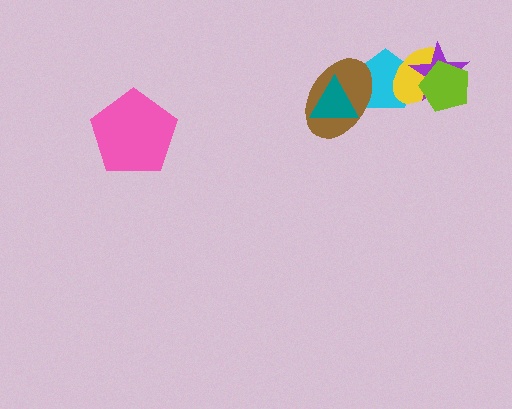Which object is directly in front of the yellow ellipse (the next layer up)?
The purple star is directly in front of the yellow ellipse.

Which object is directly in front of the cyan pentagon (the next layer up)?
The yellow ellipse is directly in front of the cyan pentagon.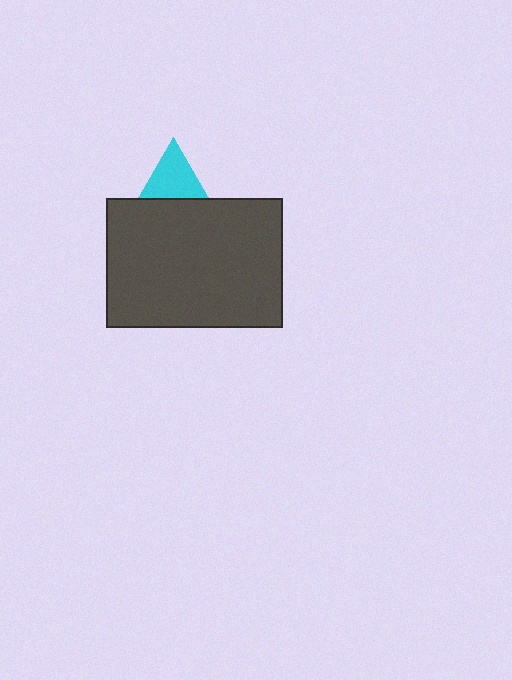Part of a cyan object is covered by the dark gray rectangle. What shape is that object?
It is a triangle.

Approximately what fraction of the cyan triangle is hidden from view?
Roughly 40% of the cyan triangle is hidden behind the dark gray rectangle.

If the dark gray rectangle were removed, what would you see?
You would see the complete cyan triangle.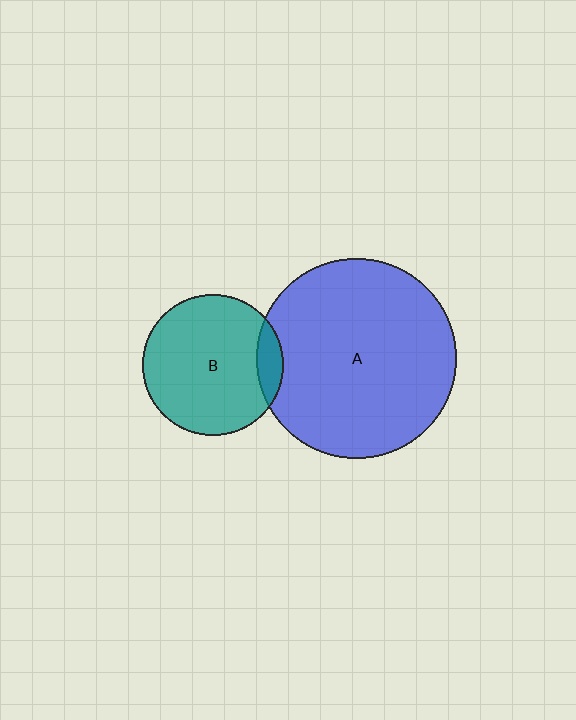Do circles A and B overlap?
Yes.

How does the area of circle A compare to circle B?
Approximately 2.0 times.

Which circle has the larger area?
Circle A (blue).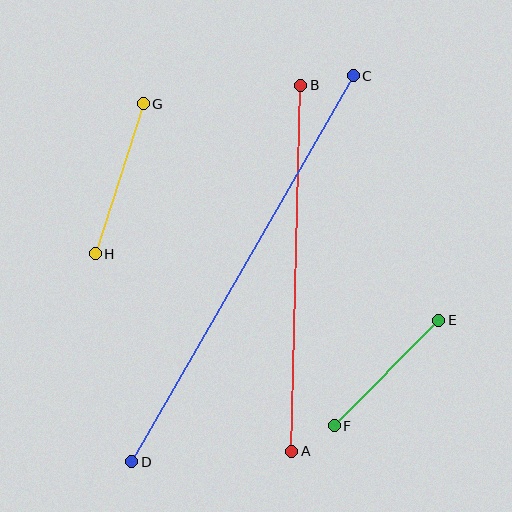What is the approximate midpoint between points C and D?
The midpoint is at approximately (243, 269) pixels.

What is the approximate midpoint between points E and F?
The midpoint is at approximately (387, 373) pixels.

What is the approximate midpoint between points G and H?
The midpoint is at approximately (119, 179) pixels.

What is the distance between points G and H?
The distance is approximately 158 pixels.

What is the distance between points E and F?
The distance is approximately 149 pixels.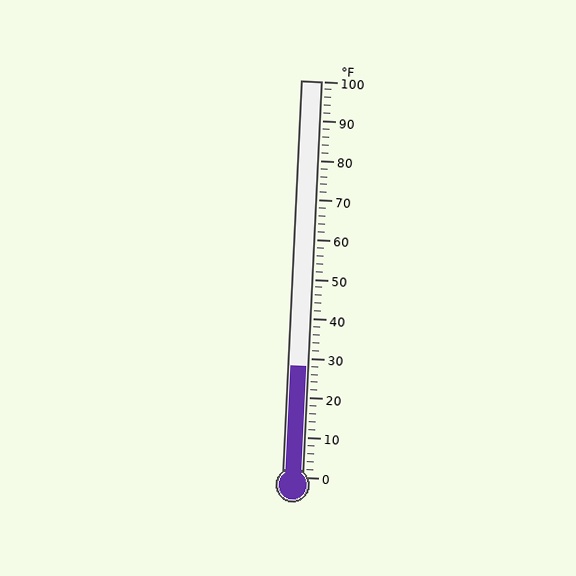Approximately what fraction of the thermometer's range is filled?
The thermometer is filled to approximately 30% of its range.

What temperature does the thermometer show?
The thermometer shows approximately 28°F.